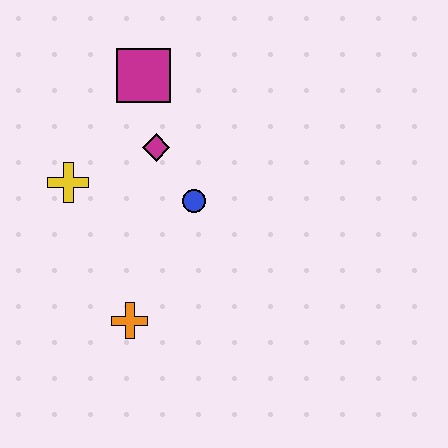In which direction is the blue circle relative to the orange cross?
The blue circle is above the orange cross.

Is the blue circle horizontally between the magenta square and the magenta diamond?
No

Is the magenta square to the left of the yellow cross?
No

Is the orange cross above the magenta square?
No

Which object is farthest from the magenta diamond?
The orange cross is farthest from the magenta diamond.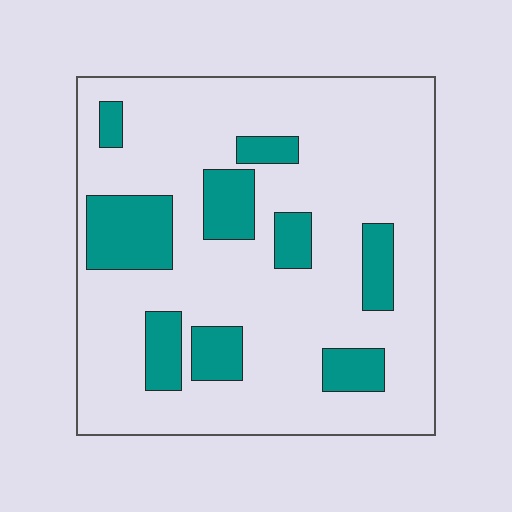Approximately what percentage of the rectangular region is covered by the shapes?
Approximately 20%.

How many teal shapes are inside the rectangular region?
9.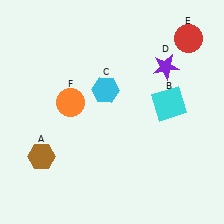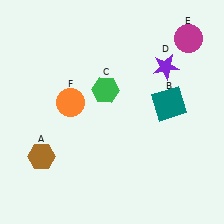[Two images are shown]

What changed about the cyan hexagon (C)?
In Image 1, C is cyan. In Image 2, it changed to green.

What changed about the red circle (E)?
In Image 1, E is red. In Image 2, it changed to magenta.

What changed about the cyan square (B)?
In Image 1, B is cyan. In Image 2, it changed to teal.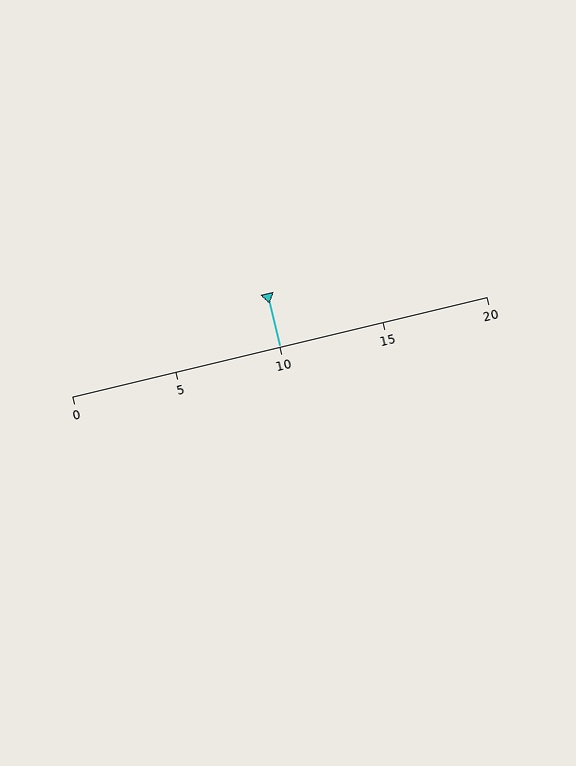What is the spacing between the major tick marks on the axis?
The major ticks are spaced 5 apart.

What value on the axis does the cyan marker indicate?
The marker indicates approximately 10.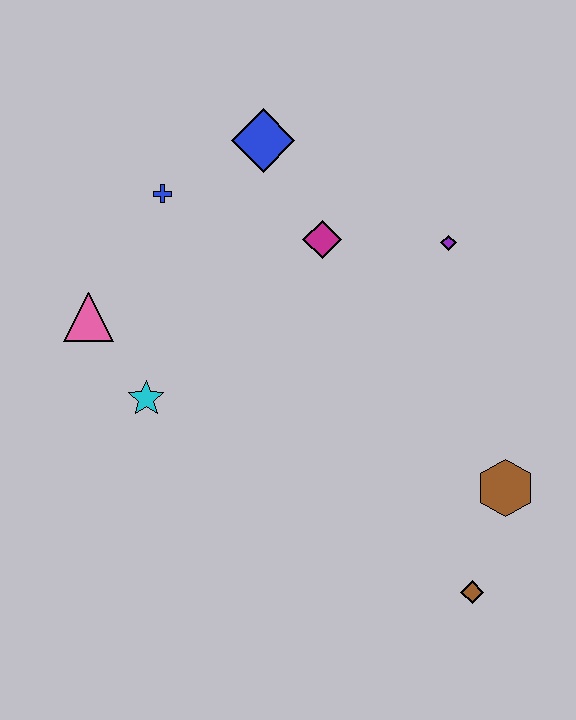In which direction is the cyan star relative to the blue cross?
The cyan star is below the blue cross.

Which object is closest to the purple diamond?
The magenta diamond is closest to the purple diamond.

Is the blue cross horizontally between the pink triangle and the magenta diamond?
Yes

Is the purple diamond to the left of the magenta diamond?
No